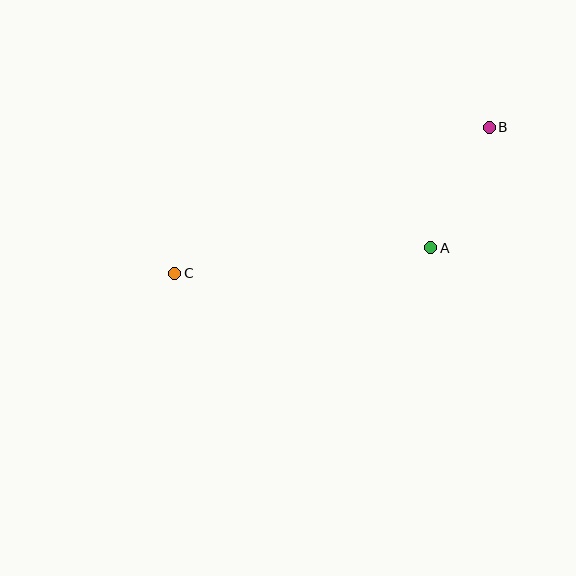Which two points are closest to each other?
Points A and B are closest to each other.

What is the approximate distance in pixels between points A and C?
The distance between A and C is approximately 257 pixels.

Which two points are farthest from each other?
Points B and C are farthest from each other.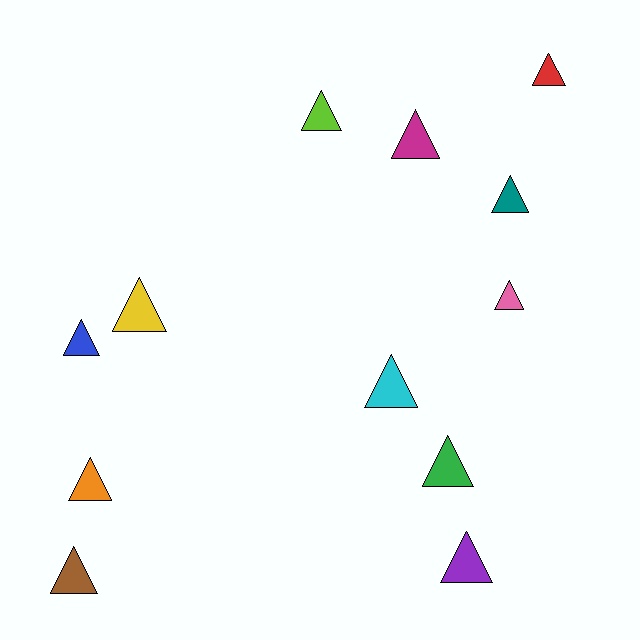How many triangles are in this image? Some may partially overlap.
There are 12 triangles.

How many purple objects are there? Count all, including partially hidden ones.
There is 1 purple object.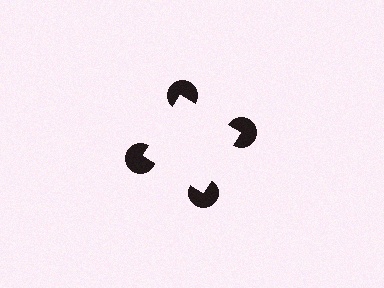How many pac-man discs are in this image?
There are 4 — one at each vertex of the illusory square.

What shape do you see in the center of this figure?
An illusory square — its edges are inferred from the aligned wedge cuts in the pac-man discs, not physically drawn.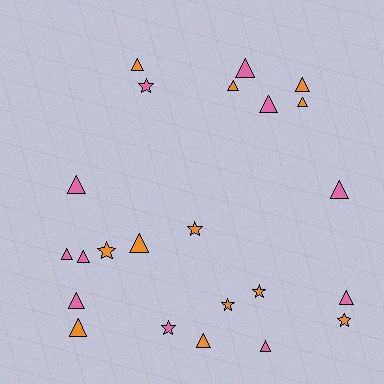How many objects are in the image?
There are 23 objects.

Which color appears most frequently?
Orange, with 12 objects.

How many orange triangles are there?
There are 7 orange triangles.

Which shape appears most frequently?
Triangle, with 16 objects.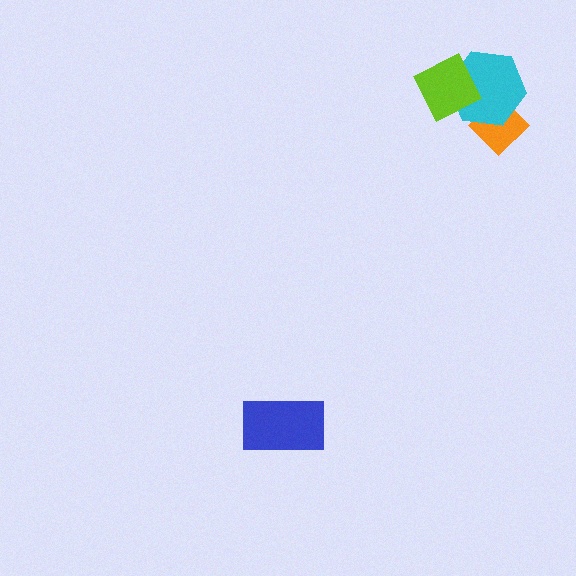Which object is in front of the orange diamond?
The cyan hexagon is in front of the orange diamond.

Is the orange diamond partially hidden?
Yes, it is partially covered by another shape.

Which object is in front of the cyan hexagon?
The lime diamond is in front of the cyan hexagon.